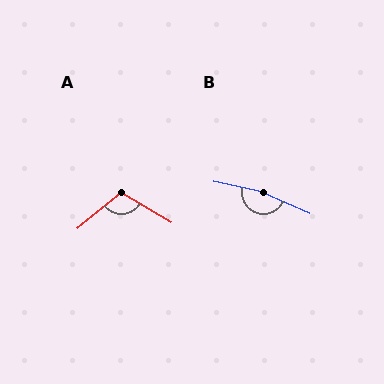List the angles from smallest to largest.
A (110°), B (169°).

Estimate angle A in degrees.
Approximately 110 degrees.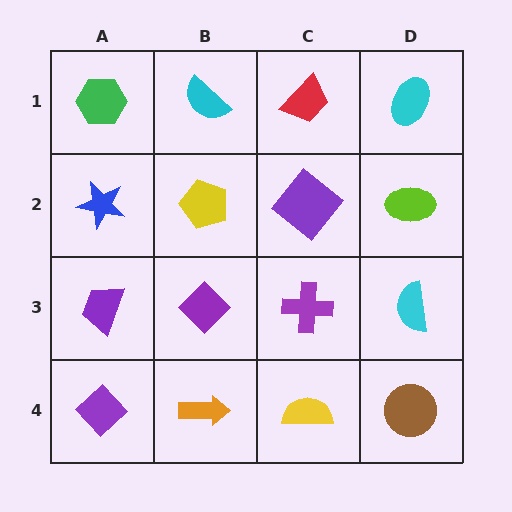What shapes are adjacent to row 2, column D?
A cyan ellipse (row 1, column D), a cyan semicircle (row 3, column D), a purple diamond (row 2, column C).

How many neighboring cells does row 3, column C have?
4.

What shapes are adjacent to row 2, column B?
A cyan semicircle (row 1, column B), a purple diamond (row 3, column B), a blue star (row 2, column A), a purple diamond (row 2, column C).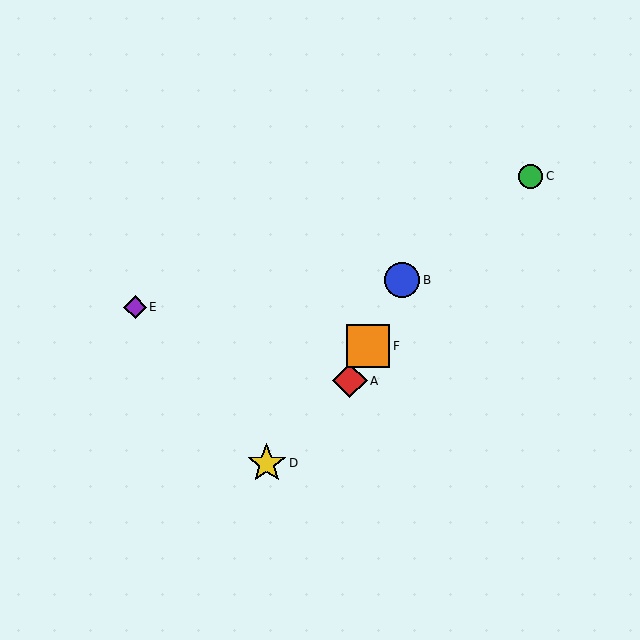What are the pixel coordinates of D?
Object D is at (267, 463).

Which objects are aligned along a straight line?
Objects A, B, F are aligned along a straight line.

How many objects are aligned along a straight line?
3 objects (A, B, F) are aligned along a straight line.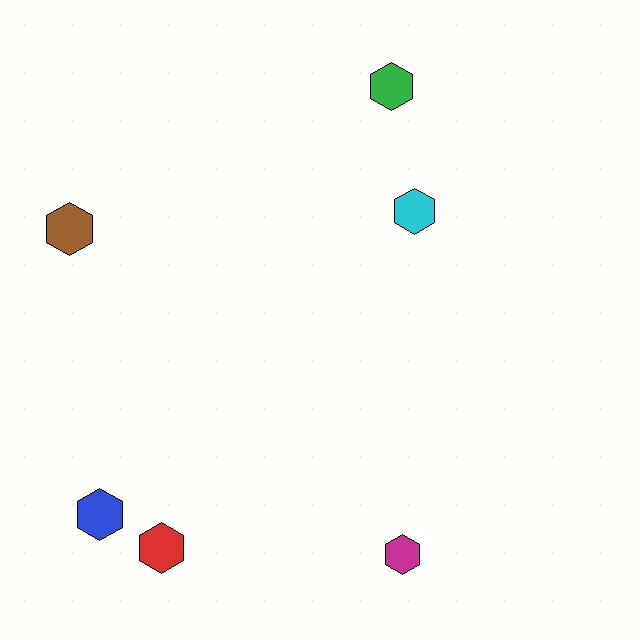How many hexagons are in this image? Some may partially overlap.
There are 6 hexagons.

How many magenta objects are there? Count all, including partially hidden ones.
There is 1 magenta object.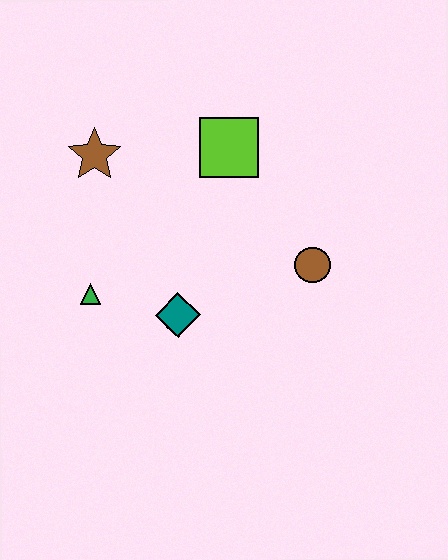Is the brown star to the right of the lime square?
No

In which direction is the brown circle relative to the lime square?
The brown circle is below the lime square.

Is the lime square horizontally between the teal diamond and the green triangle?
No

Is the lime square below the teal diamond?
No